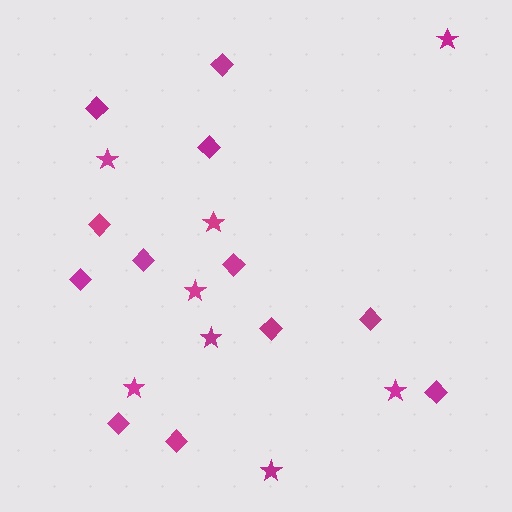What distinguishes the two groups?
There are 2 groups: one group of diamonds (12) and one group of stars (8).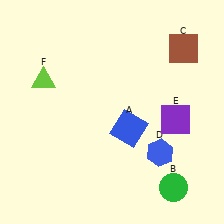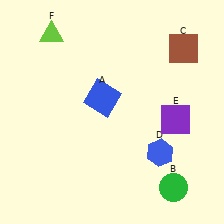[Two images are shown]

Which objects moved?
The objects that moved are: the blue square (A), the lime triangle (F).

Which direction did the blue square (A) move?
The blue square (A) moved up.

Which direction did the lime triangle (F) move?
The lime triangle (F) moved up.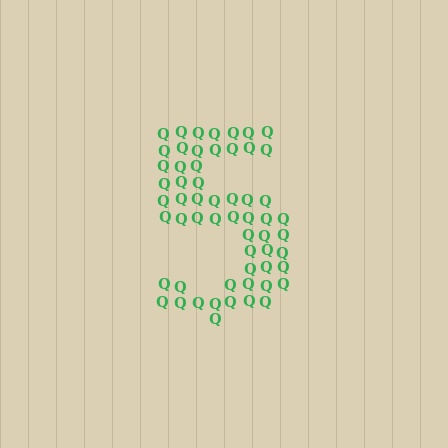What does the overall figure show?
The overall figure shows the digit 5.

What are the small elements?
The small elements are letter Q's.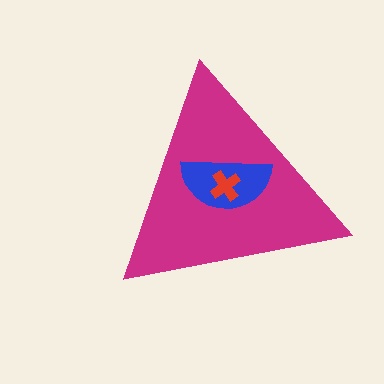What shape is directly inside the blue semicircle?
The red cross.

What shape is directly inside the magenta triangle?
The blue semicircle.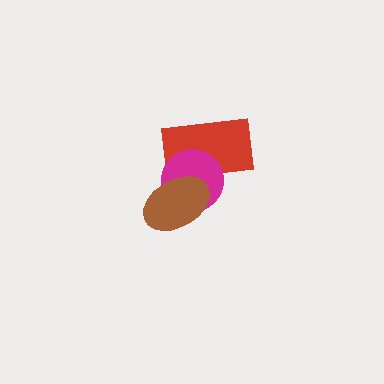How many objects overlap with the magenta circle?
2 objects overlap with the magenta circle.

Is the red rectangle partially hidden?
Yes, it is partially covered by another shape.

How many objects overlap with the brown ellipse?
2 objects overlap with the brown ellipse.